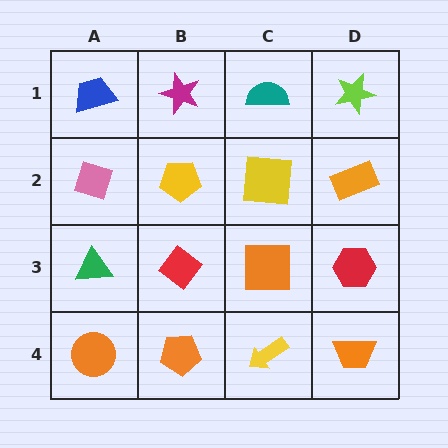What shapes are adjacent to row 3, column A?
A pink diamond (row 2, column A), an orange circle (row 4, column A), a red diamond (row 3, column B).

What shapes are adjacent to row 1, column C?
A yellow square (row 2, column C), a magenta star (row 1, column B), a lime star (row 1, column D).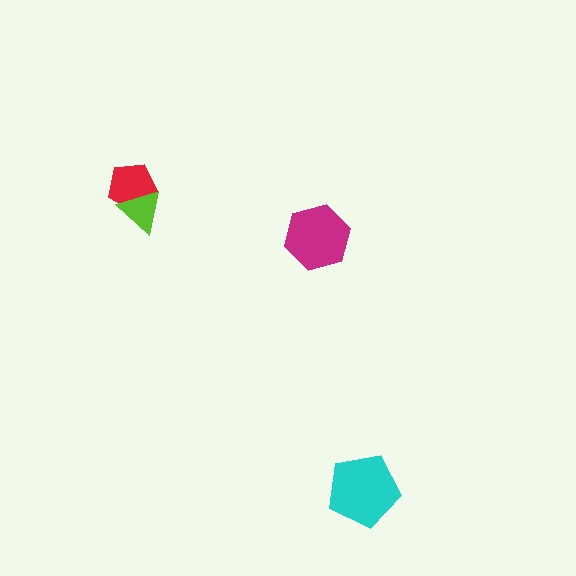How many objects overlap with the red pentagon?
1 object overlaps with the red pentagon.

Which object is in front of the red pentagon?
The lime triangle is in front of the red pentagon.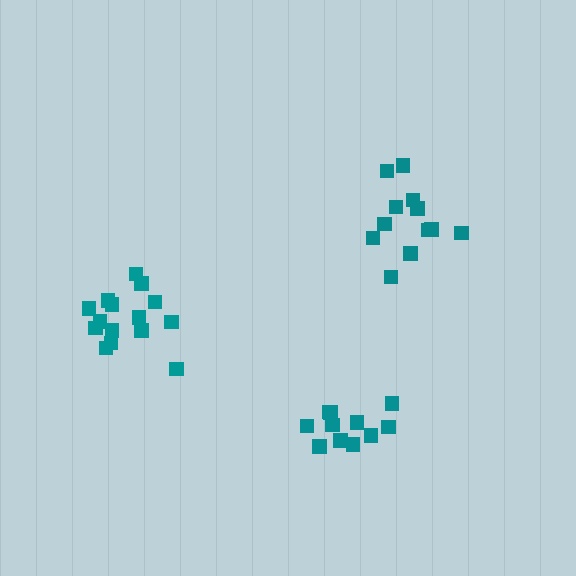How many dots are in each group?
Group 1: 13 dots, Group 2: 15 dots, Group 3: 11 dots (39 total).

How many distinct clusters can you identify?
There are 3 distinct clusters.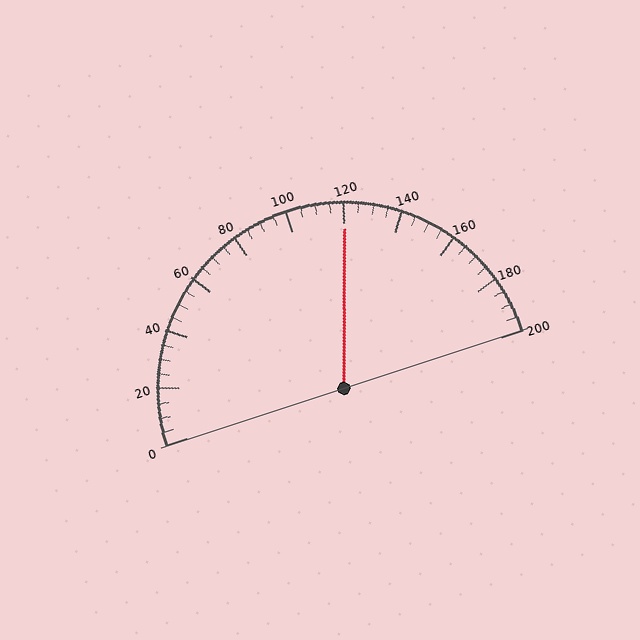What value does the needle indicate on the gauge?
The needle indicates approximately 120.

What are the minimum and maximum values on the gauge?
The gauge ranges from 0 to 200.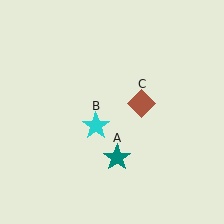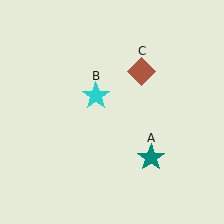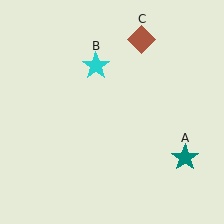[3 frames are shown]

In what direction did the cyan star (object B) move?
The cyan star (object B) moved up.